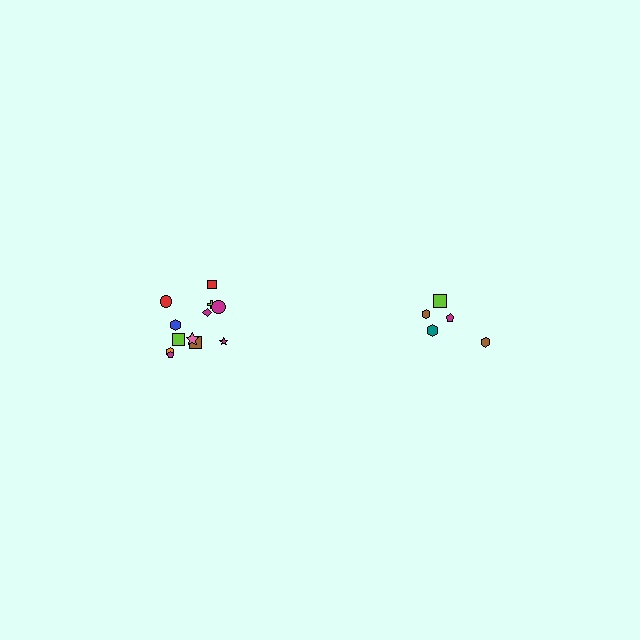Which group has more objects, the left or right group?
The left group.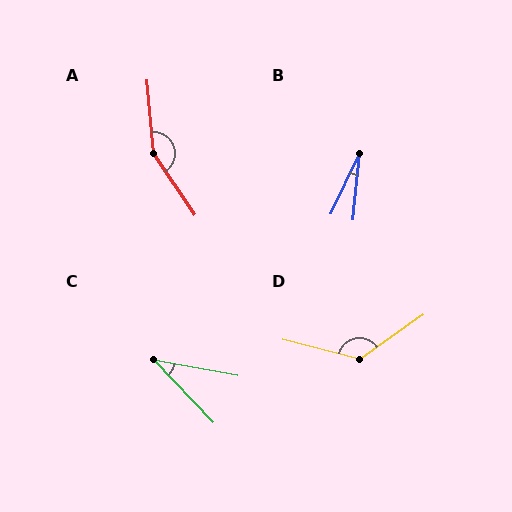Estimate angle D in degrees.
Approximately 130 degrees.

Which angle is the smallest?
B, at approximately 20 degrees.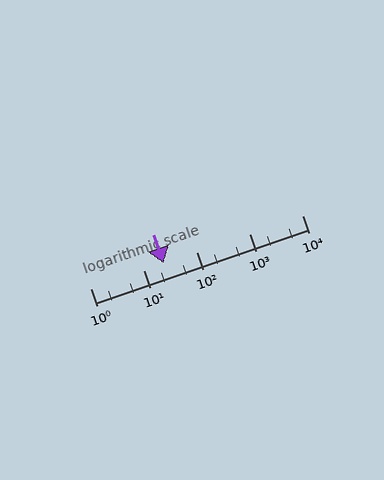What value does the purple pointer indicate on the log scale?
The pointer indicates approximately 24.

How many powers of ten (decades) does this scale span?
The scale spans 4 decades, from 1 to 10000.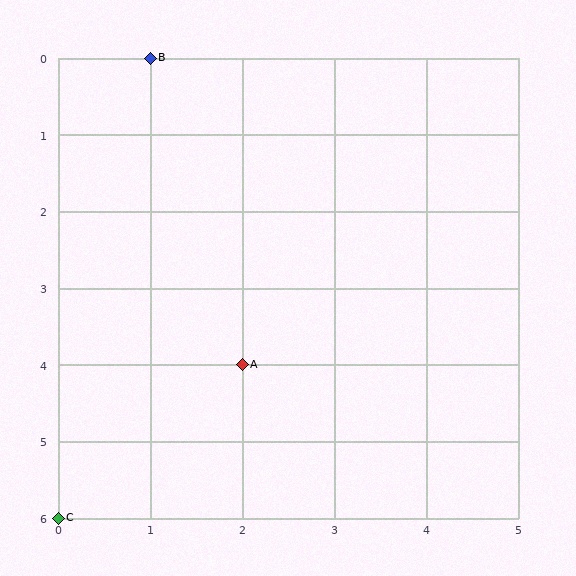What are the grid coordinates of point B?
Point B is at grid coordinates (1, 0).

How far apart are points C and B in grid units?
Points C and B are 1 column and 6 rows apart (about 6.1 grid units diagonally).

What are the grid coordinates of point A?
Point A is at grid coordinates (2, 4).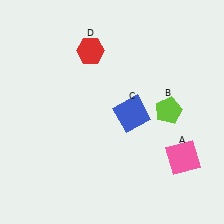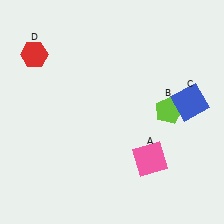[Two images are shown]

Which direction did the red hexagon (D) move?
The red hexagon (D) moved left.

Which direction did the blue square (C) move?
The blue square (C) moved right.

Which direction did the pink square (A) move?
The pink square (A) moved left.